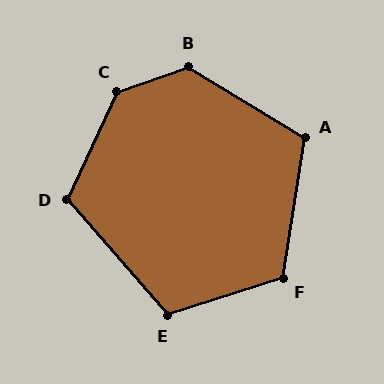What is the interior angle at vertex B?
Approximately 129 degrees (obtuse).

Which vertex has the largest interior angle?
C, at approximately 134 degrees.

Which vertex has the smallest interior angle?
A, at approximately 113 degrees.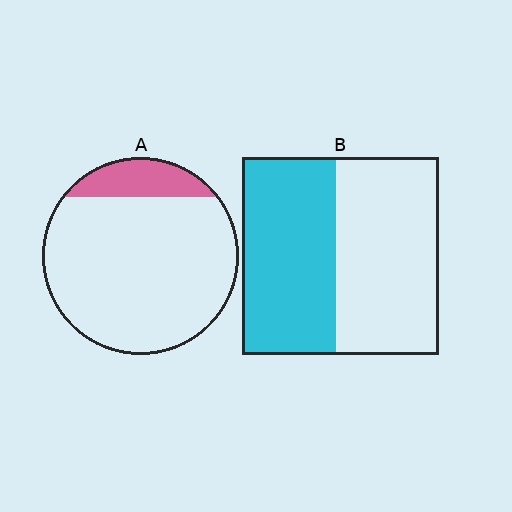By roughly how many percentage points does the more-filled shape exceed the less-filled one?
By roughly 35 percentage points (B over A).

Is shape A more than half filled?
No.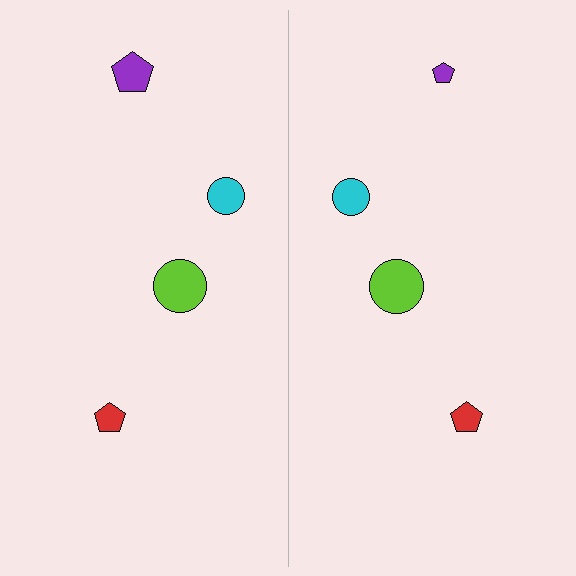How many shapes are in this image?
There are 8 shapes in this image.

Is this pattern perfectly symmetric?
No, the pattern is not perfectly symmetric. The purple pentagon on the right side has a different size than its mirror counterpart.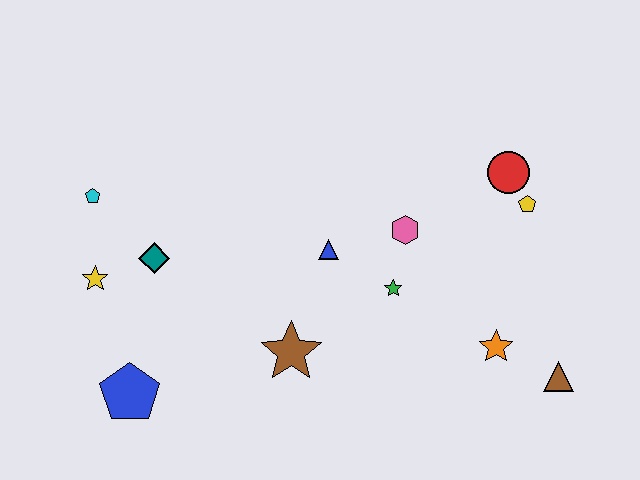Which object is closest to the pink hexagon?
The green star is closest to the pink hexagon.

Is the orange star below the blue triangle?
Yes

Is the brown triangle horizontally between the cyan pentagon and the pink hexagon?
No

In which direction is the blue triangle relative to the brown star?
The blue triangle is above the brown star.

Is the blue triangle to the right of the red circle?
No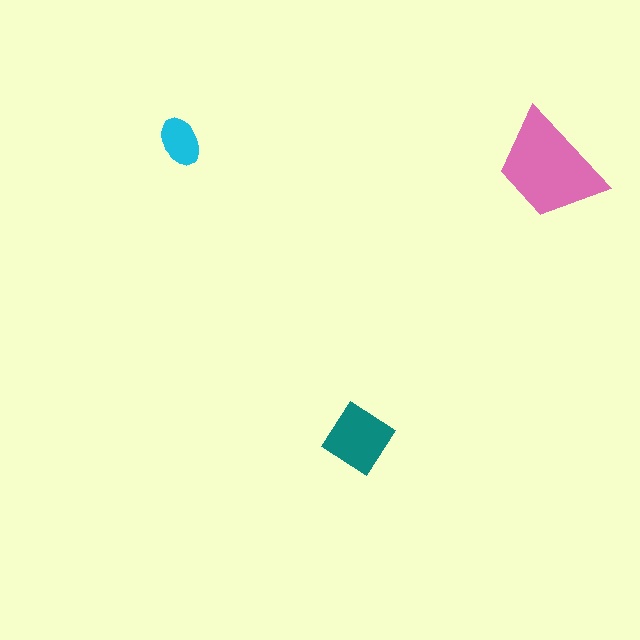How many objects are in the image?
There are 3 objects in the image.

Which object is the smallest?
The cyan ellipse.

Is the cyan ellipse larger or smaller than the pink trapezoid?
Smaller.